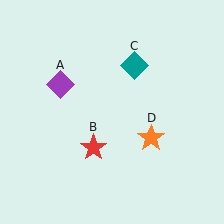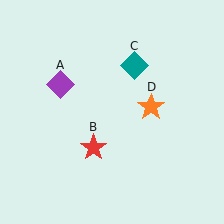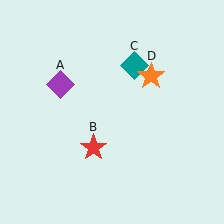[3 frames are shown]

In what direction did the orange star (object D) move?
The orange star (object D) moved up.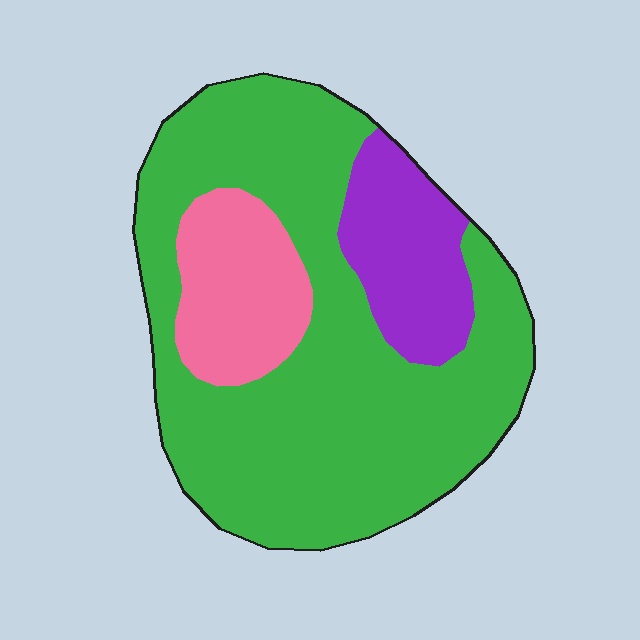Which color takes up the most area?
Green, at roughly 70%.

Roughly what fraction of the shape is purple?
Purple covers around 15% of the shape.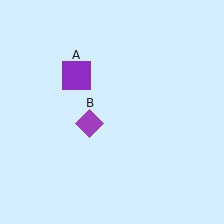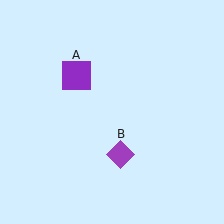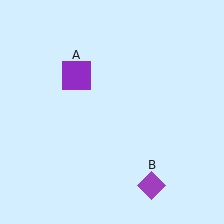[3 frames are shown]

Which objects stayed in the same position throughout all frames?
Purple square (object A) remained stationary.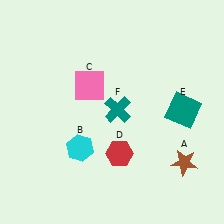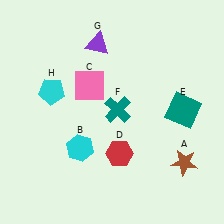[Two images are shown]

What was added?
A purple triangle (G), a cyan pentagon (H) were added in Image 2.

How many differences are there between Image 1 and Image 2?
There are 2 differences between the two images.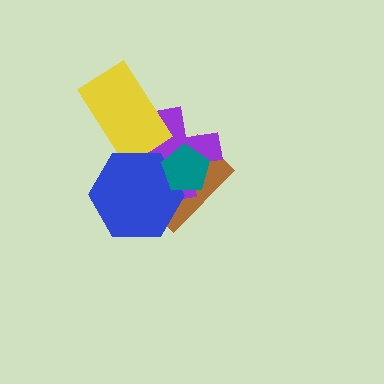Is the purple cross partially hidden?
Yes, it is partially covered by another shape.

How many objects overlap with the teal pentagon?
3 objects overlap with the teal pentagon.